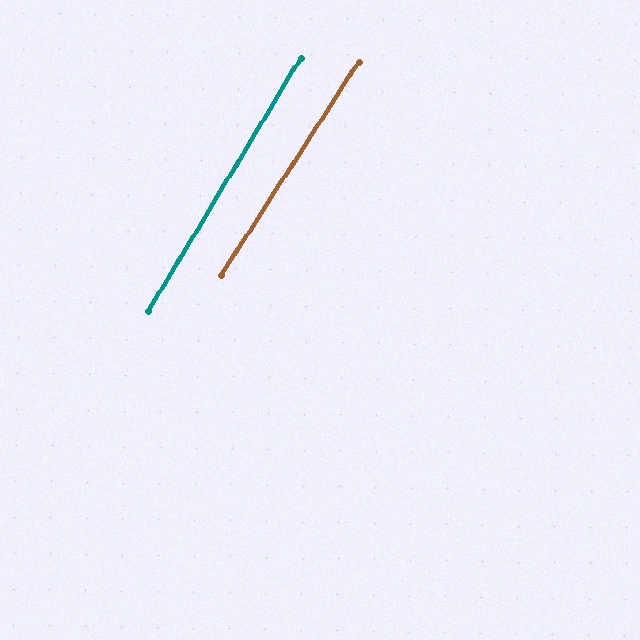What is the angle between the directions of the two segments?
Approximately 2 degrees.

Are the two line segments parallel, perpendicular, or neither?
Parallel — their directions differ by only 1.6°.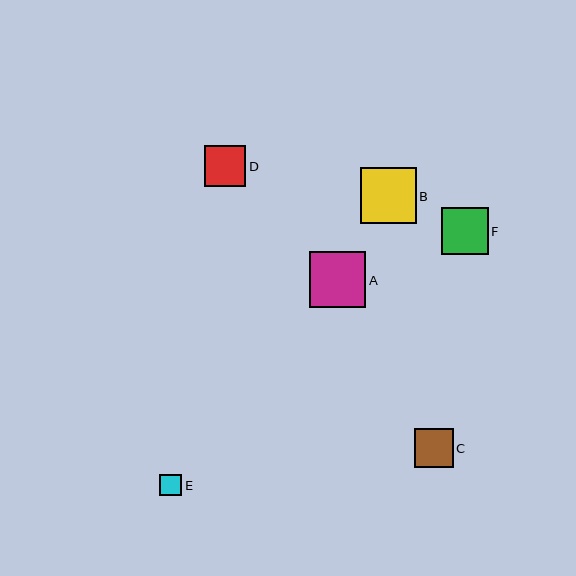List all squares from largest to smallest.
From largest to smallest: A, B, F, D, C, E.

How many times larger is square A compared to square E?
Square A is approximately 2.6 times the size of square E.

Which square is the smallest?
Square E is the smallest with a size of approximately 22 pixels.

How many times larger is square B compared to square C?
Square B is approximately 1.4 times the size of square C.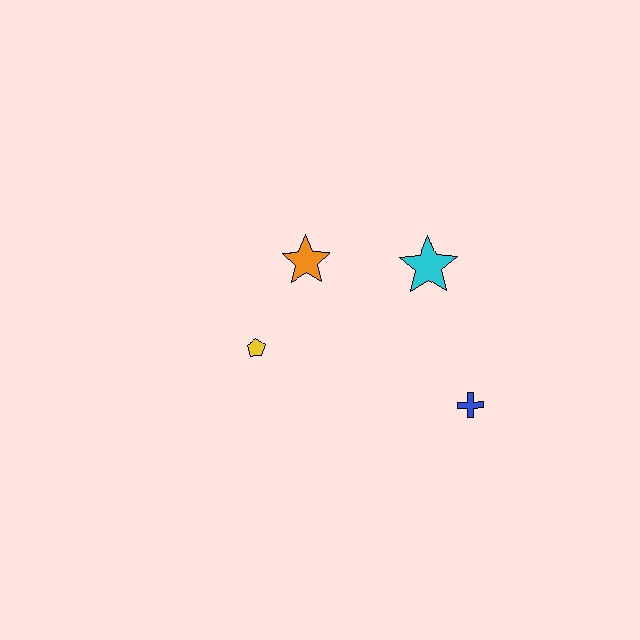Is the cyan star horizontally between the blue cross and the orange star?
Yes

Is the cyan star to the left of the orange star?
No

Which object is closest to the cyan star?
The orange star is closest to the cyan star.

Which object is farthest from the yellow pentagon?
The blue cross is farthest from the yellow pentagon.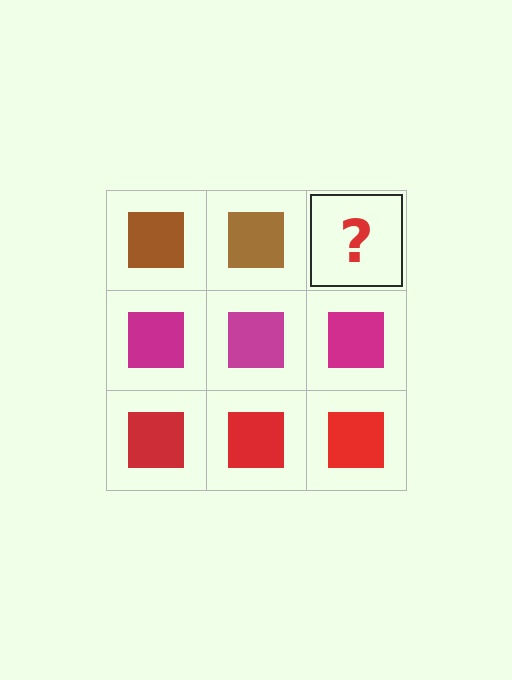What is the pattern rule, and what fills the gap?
The rule is that each row has a consistent color. The gap should be filled with a brown square.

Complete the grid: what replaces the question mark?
The question mark should be replaced with a brown square.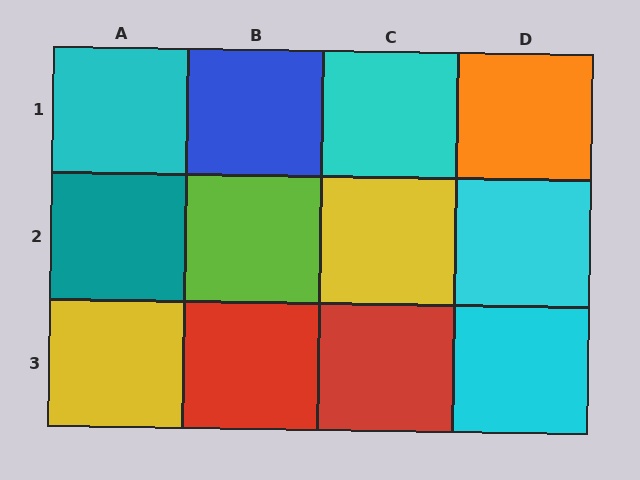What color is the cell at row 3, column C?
Red.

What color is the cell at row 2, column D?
Cyan.